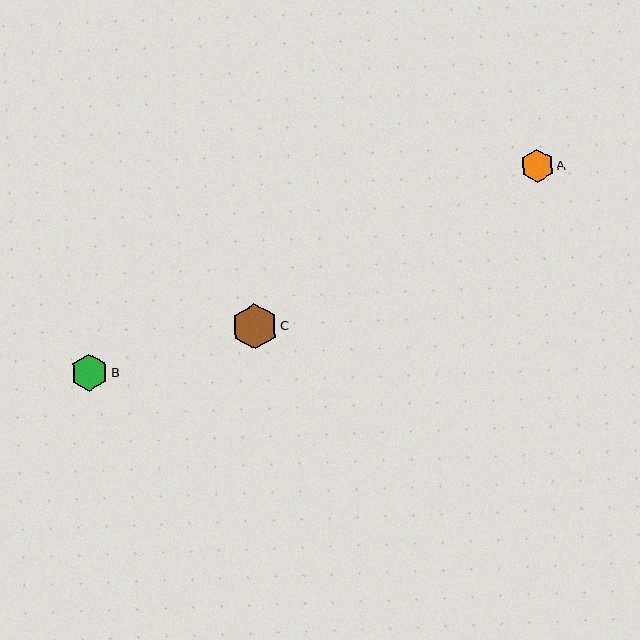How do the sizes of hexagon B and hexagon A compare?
Hexagon B and hexagon A are approximately the same size.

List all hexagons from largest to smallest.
From largest to smallest: C, B, A.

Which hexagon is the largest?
Hexagon C is the largest with a size of approximately 45 pixels.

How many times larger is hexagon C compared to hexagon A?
Hexagon C is approximately 1.4 times the size of hexagon A.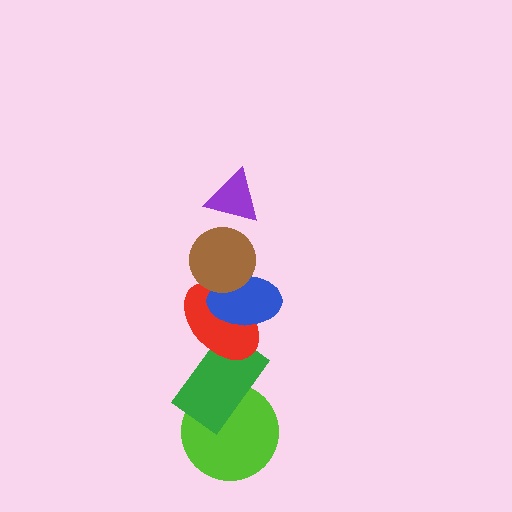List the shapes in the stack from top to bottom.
From top to bottom: the purple triangle, the brown circle, the blue ellipse, the red ellipse, the green rectangle, the lime circle.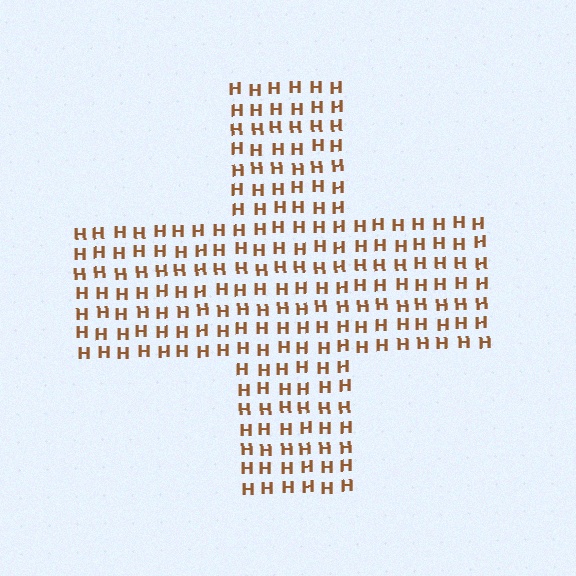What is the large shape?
The large shape is a cross.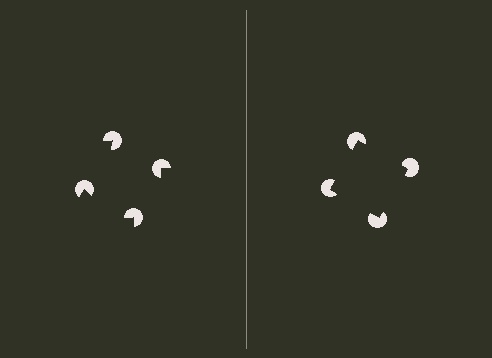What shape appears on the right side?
An illusory square.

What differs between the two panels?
The pac-man discs are positioned identically on both sides; only the wedge orientations differ. On the right they align to a square; on the left they are misaligned.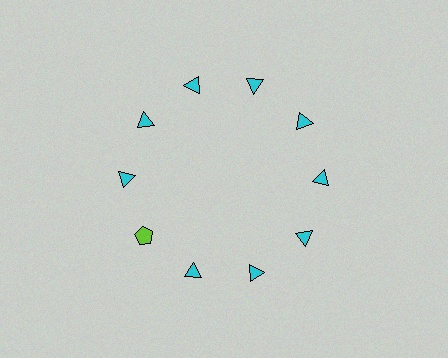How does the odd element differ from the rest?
It differs in both color (lime instead of cyan) and shape (pentagon instead of triangle).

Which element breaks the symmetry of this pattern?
The lime pentagon at roughly the 8 o'clock position breaks the symmetry. All other shapes are cyan triangles.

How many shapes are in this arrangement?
There are 10 shapes arranged in a ring pattern.